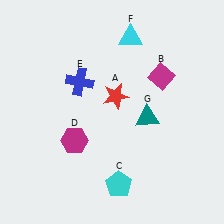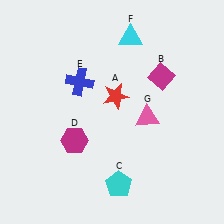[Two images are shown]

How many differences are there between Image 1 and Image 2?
There is 1 difference between the two images.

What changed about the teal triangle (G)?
In Image 1, G is teal. In Image 2, it changed to pink.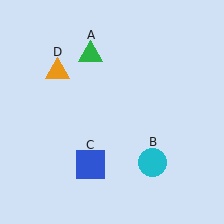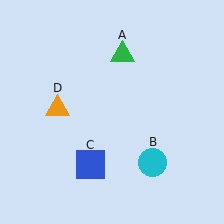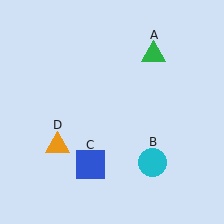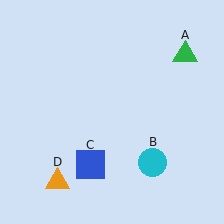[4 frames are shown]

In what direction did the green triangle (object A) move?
The green triangle (object A) moved right.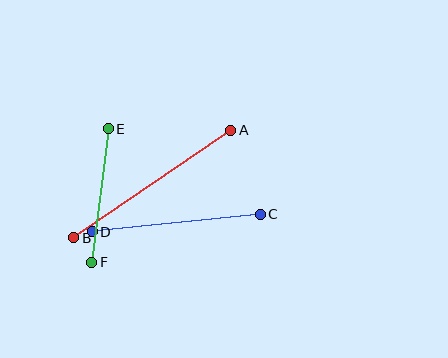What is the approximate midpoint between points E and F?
The midpoint is at approximately (100, 196) pixels.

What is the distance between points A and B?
The distance is approximately 190 pixels.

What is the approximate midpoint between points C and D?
The midpoint is at approximately (176, 223) pixels.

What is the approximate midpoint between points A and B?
The midpoint is at approximately (152, 184) pixels.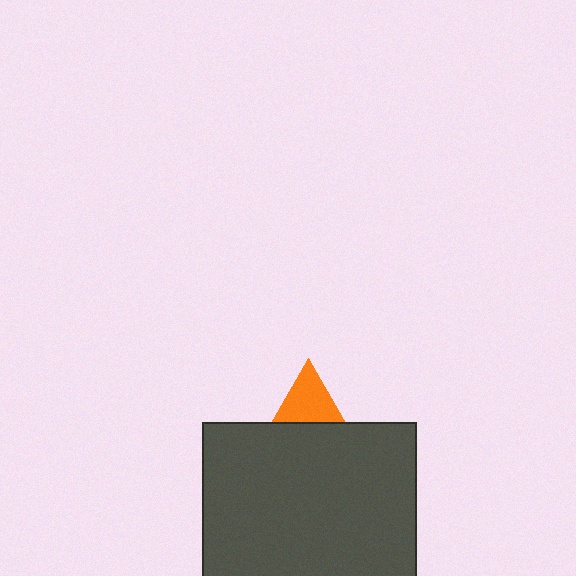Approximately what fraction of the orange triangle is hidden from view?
Roughly 66% of the orange triangle is hidden behind the dark gray square.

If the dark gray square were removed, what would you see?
You would see the complete orange triangle.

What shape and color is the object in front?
The object in front is a dark gray square.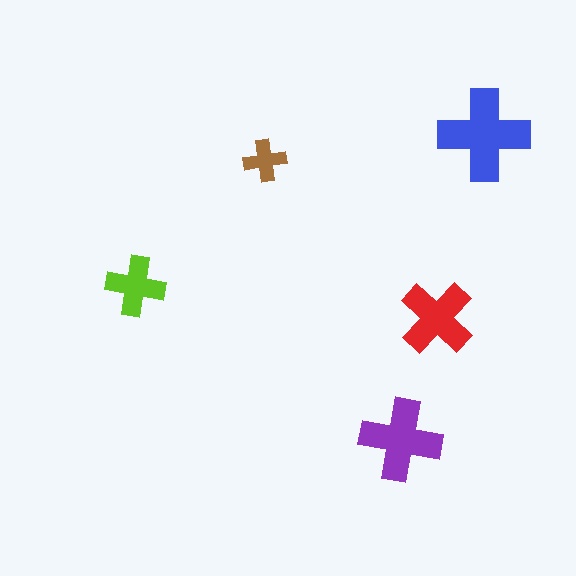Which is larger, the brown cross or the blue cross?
The blue one.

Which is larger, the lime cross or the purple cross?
The purple one.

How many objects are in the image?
There are 5 objects in the image.